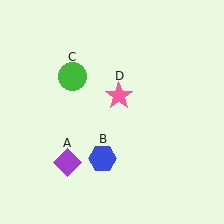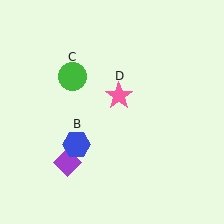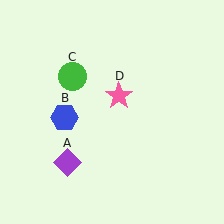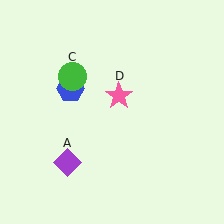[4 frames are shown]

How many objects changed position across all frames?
1 object changed position: blue hexagon (object B).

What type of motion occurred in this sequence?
The blue hexagon (object B) rotated clockwise around the center of the scene.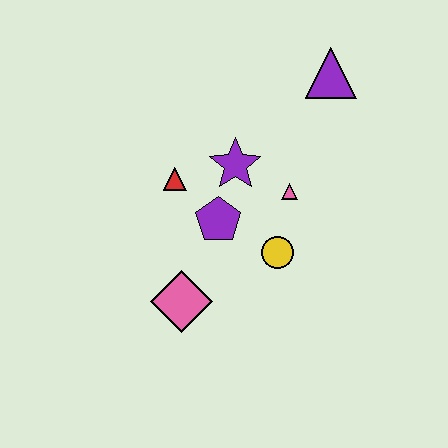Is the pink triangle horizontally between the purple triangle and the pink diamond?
Yes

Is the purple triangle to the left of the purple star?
No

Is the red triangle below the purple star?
Yes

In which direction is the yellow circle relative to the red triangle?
The yellow circle is to the right of the red triangle.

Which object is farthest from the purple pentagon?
The purple triangle is farthest from the purple pentagon.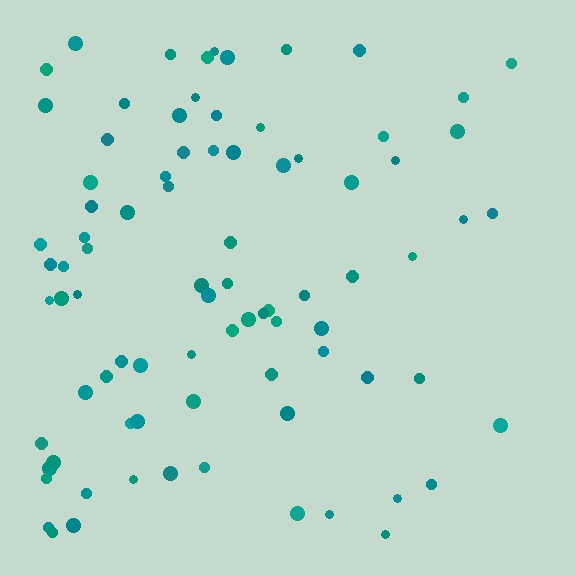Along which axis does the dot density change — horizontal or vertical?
Horizontal.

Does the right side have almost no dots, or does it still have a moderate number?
Still a moderate number, just noticeably fewer than the left.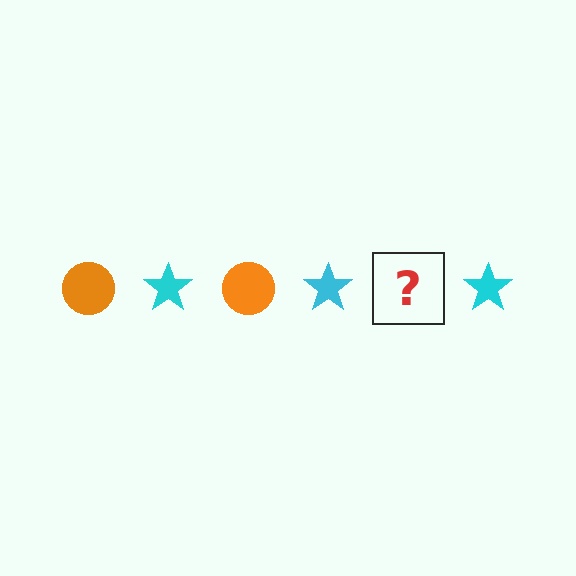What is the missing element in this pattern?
The missing element is an orange circle.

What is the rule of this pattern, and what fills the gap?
The rule is that the pattern alternates between orange circle and cyan star. The gap should be filled with an orange circle.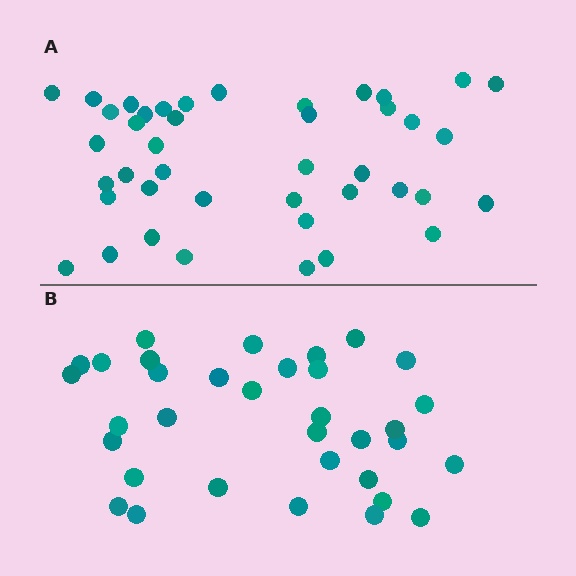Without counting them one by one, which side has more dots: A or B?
Region A (the top region) has more dots.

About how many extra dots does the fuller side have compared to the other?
Region A has roughly 8 or so more dots than region B.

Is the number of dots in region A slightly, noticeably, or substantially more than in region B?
Region A has only slightly more — the two regions are fairly close. The ratio is roughly 1.2 to 1.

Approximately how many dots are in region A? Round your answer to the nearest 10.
About 40 dots. (The exact count is 42, which rounds to 40.)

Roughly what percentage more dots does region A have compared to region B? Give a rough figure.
About 25% more.